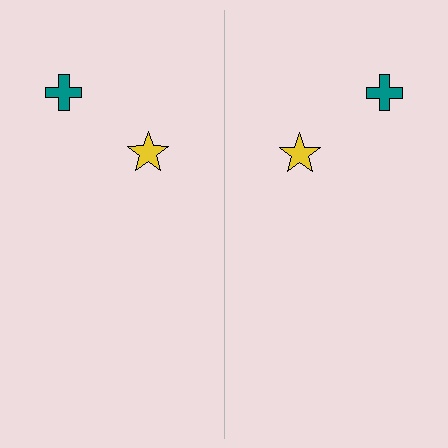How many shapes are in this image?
There are 4 shapes in this image.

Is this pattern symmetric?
Yes, this pattern has bilateral (reflection) symmetry.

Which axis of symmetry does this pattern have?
The pattern has a vertical axis of symmetry running through the center of the image.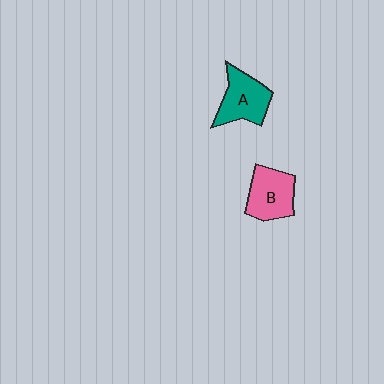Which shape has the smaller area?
Shape B (pink).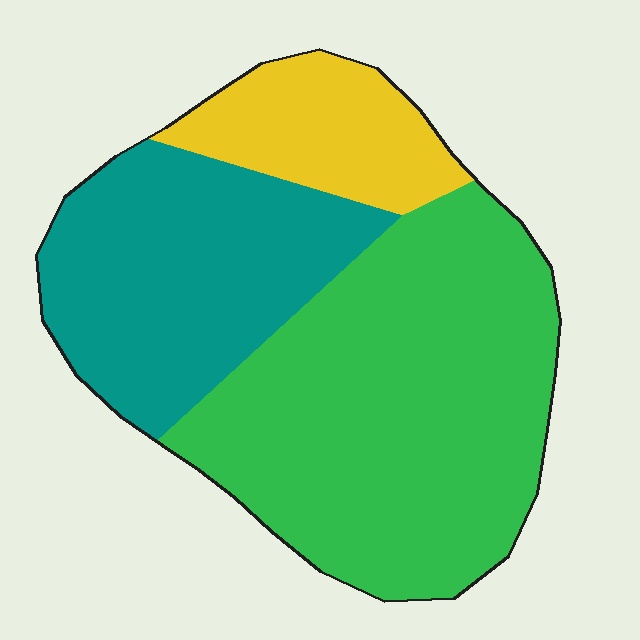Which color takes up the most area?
Green, at roughly 55%.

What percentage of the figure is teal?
Teal takes up about one third (1/3) of the figure.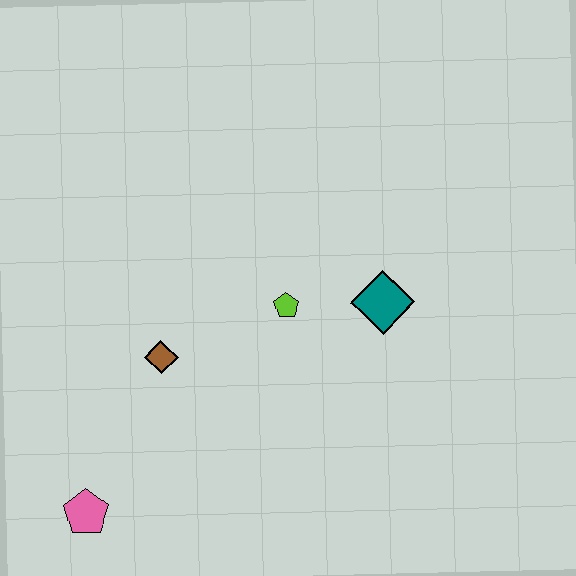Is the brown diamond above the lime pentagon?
No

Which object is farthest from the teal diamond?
The pink pentagon is farthest from the teal diamond.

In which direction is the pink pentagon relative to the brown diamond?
The pink pentagon is below the brown diamond.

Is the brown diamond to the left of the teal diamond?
Yes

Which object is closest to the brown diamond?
The lime pentagon is closest to the brown diamond.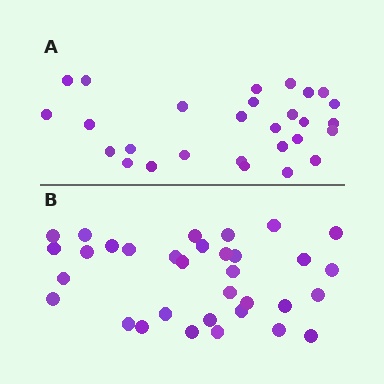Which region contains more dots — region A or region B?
Region B (the bottom region) has more dots.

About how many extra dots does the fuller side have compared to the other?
Region B has about 5 more dots than region A.